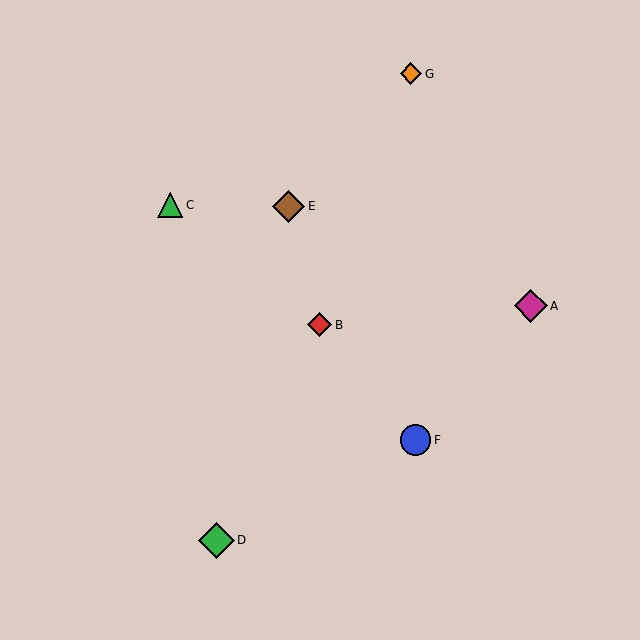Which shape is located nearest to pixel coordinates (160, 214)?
The green triangle (labeled C) at (170, 205) is nearest to that location.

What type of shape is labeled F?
Shape F is a blue circle.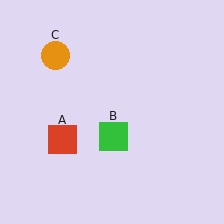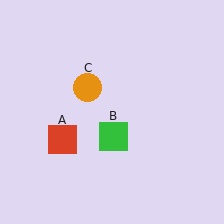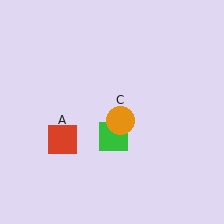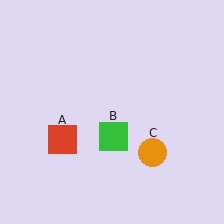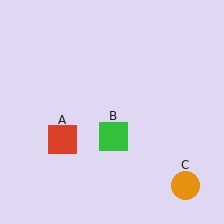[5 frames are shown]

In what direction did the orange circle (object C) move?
The orange circle (object C) moved down and to the right.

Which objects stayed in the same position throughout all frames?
Red square (object A) and green square (object B) remained stationary.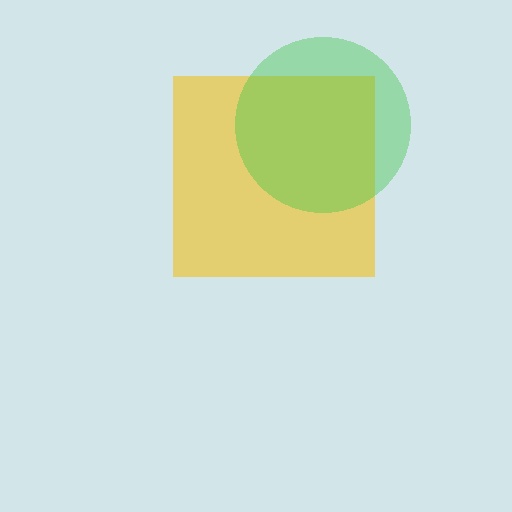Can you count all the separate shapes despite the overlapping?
Yes, there are 2 separate shapes.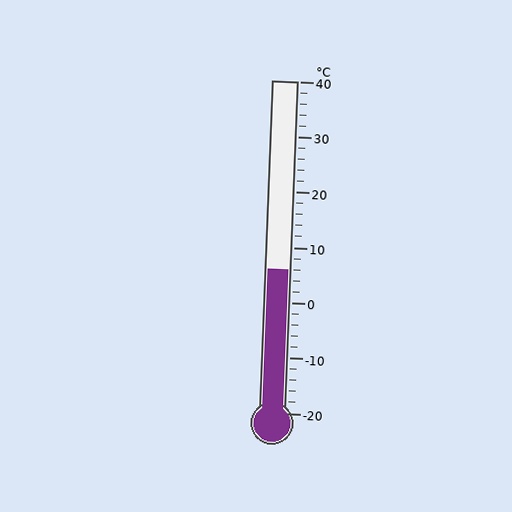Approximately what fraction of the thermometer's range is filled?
The thermometer is filled to approximately 45% of its range.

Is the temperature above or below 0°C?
The temperature is above 0°C.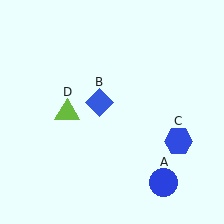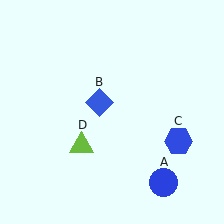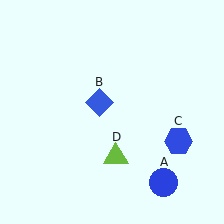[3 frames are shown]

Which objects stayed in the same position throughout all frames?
Blue circle (object A) and blue diamond (object B) and blue hexagon (object C) remained stationary.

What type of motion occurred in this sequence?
The lime triangle (object D) rotated counterclockwise around the center of the scene.